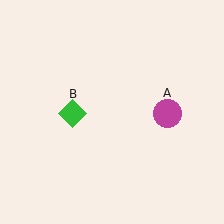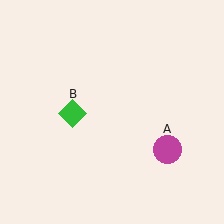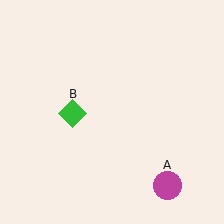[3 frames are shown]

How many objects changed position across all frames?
1 object changed position: magenta circle (object A).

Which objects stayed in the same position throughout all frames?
Green diamond (object B) remained stationary.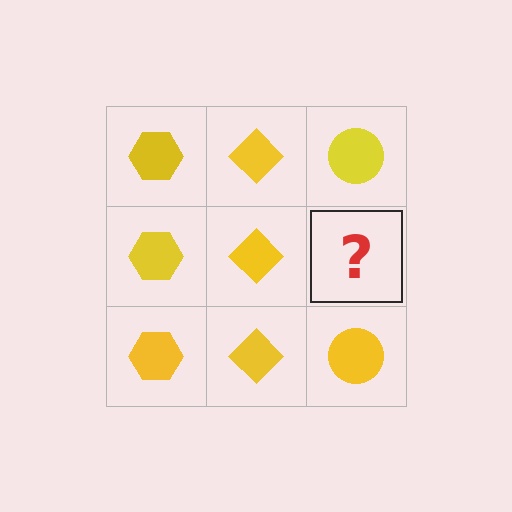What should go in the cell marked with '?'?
The missing cell should contain a yellow circle.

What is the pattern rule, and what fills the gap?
The rule is that each column has a consistent shape. The gap should be filled with a yellow circle.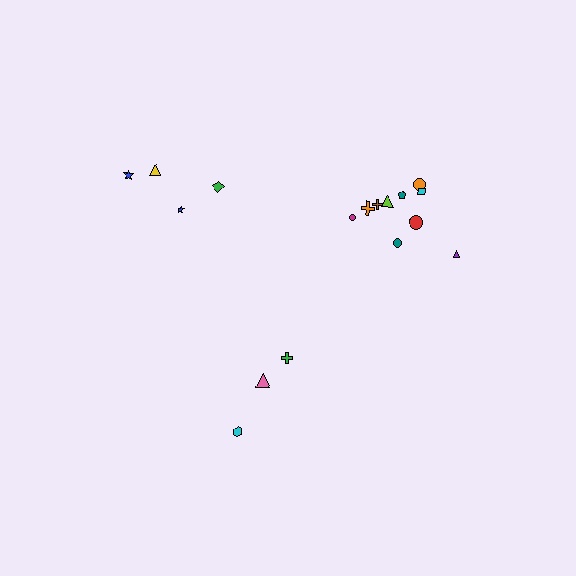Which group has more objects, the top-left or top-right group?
The top-right group.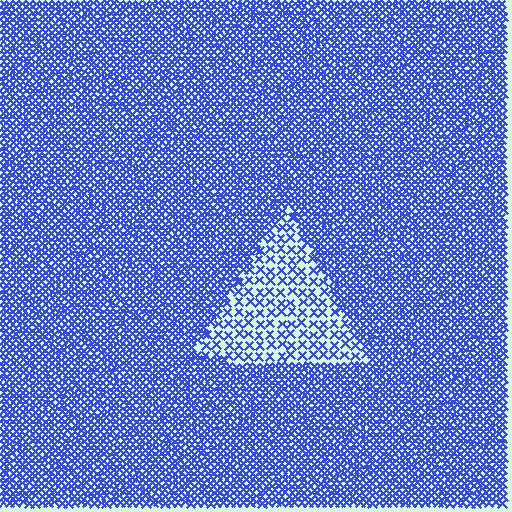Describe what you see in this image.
The image contains small blue elements arranged at two different densities. A triangle-shaped region is visible where the elements are less densely packed than the surrounding area.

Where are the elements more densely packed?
The elements are more densely packed outside the triangle boundary.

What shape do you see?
I see a triangle.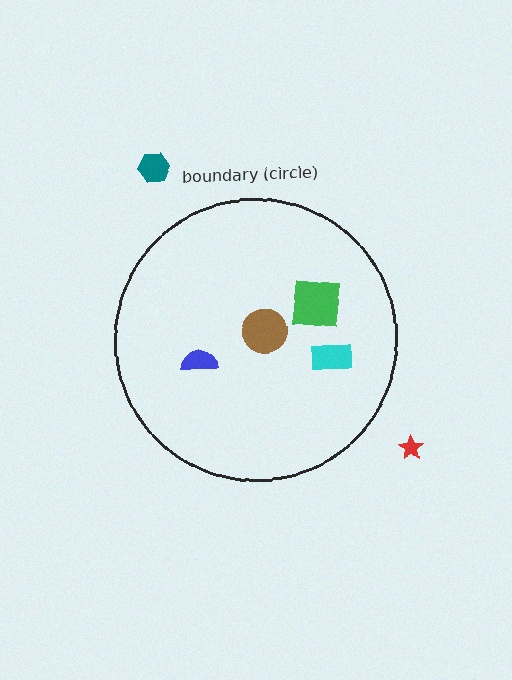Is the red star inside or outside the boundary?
Outside.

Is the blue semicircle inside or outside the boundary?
Inside.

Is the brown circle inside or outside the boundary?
Inside.